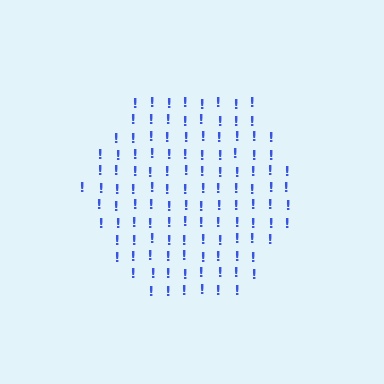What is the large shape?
The large shape is a hexagon.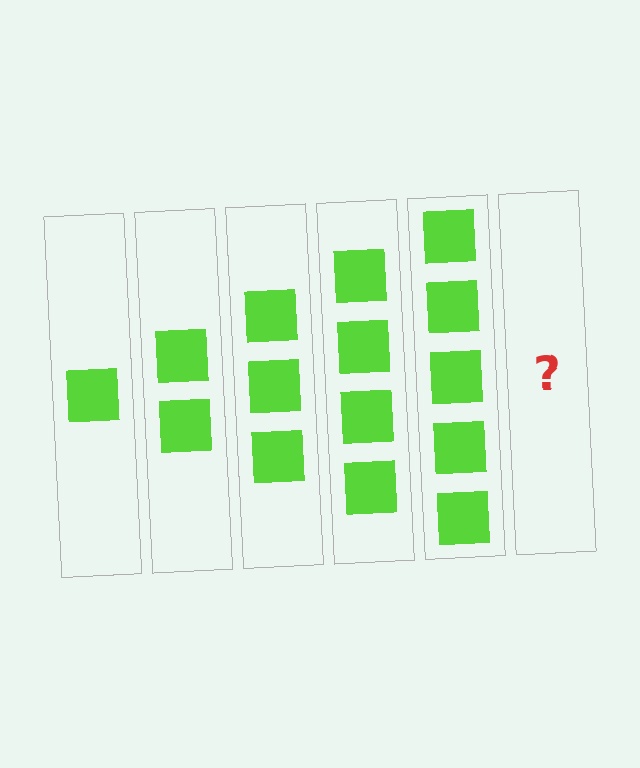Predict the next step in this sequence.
The next step is 6 squares.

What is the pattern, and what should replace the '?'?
The pattern is that each step adds one more square. The '?' should be 6 squares.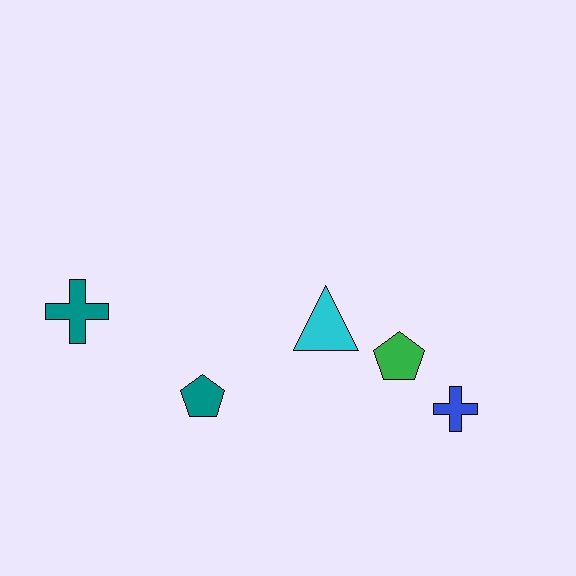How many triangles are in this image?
There is 1 triangle.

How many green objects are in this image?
There is 1 green object.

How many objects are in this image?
There are 5 objects.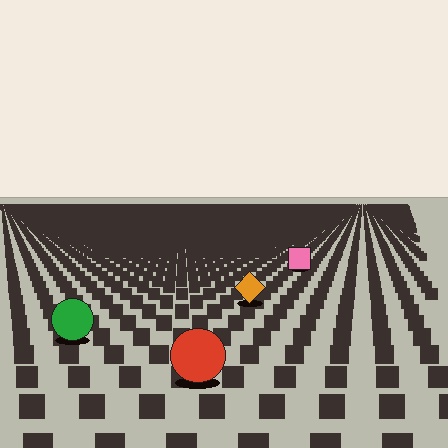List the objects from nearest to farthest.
From nearest to farthest: the red circle, the green circle, the orange diamond, the pink square.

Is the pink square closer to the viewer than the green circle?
No. The green circle is closer — you can tell from the texture gradient: the ground texture is coarser near it.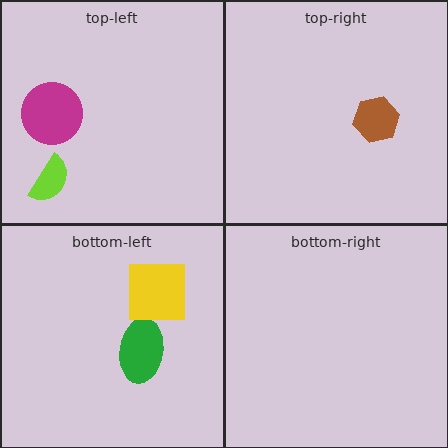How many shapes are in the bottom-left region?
2.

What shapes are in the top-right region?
The brown hexagon.